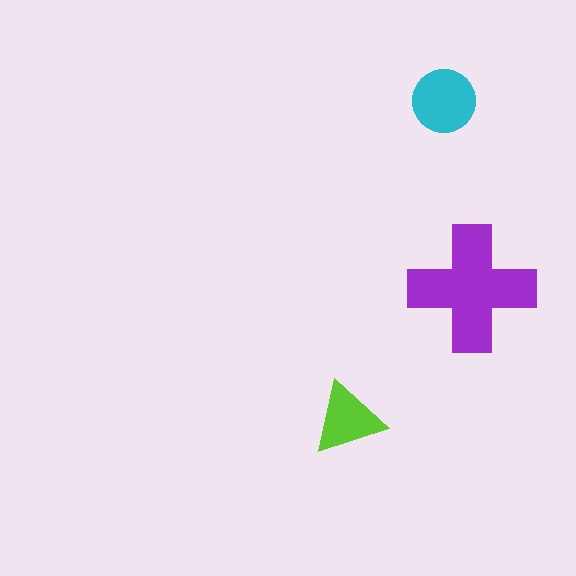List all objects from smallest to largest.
The lime triangle, the cyan circle, the purple cross.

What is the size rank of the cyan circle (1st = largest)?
2nd.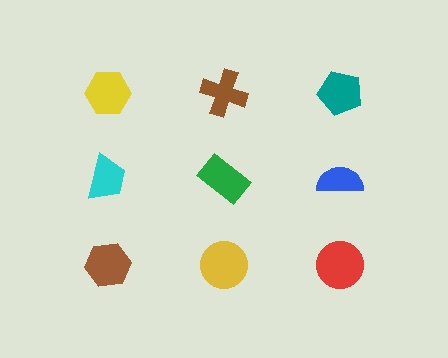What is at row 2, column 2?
A green rectangle.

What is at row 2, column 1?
A cyan trapezoid.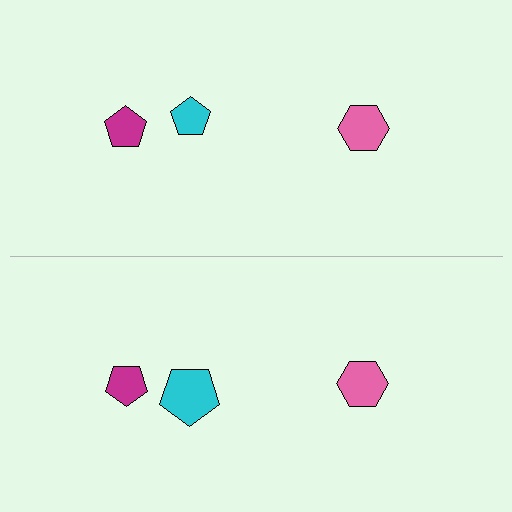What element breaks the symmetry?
The cyan pentagon on the bottom side has a different size than its mirror counterpart.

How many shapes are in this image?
There are 6 shapes in this image.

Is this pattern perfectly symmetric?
No, the pattern is not perfectly symmetric. The cyan pentagon on the bottom side has a different size than its mirror counterpart.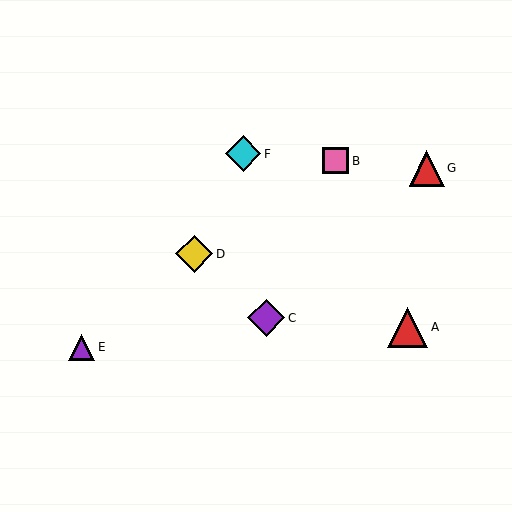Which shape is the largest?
The red triangle (labeled A) is the largest.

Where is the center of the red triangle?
The center of the red triangle is at (408, 327).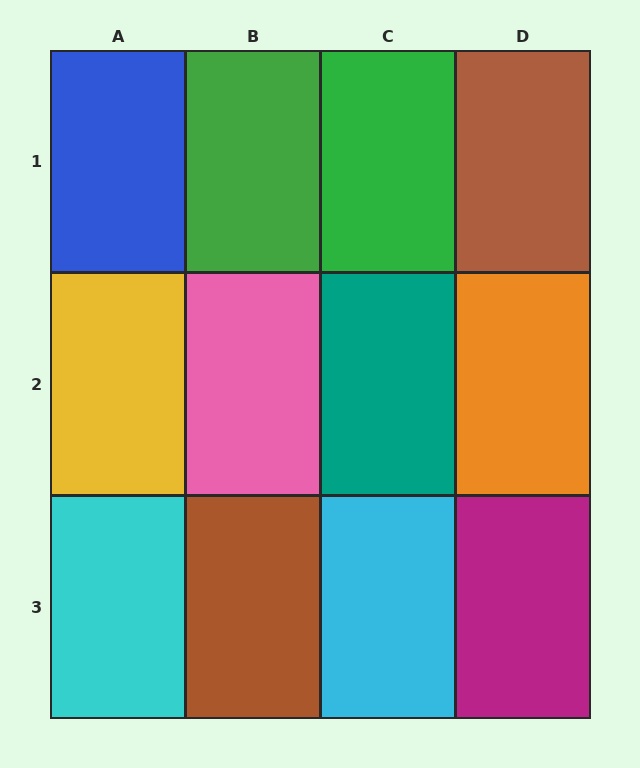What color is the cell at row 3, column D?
Magenta.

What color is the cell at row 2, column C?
Teal.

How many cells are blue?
1 cell is blue.